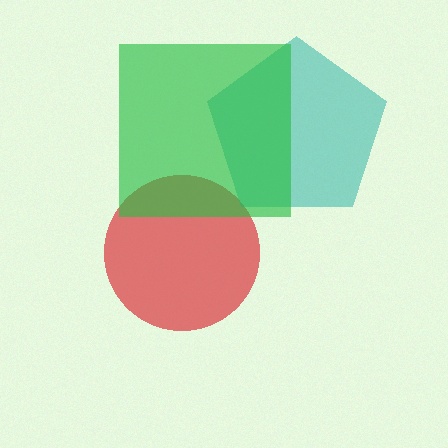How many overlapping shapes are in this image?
There are 3 overlapping shapes in the image.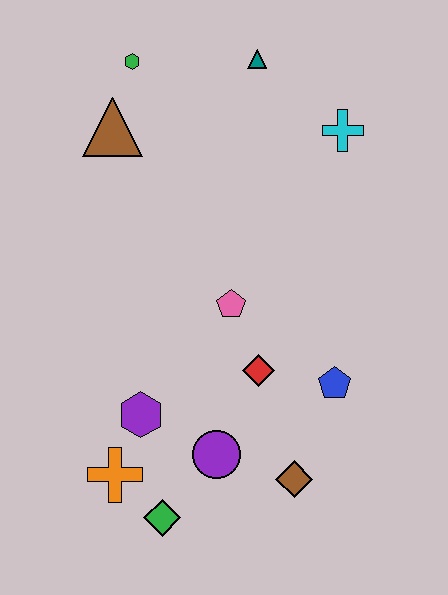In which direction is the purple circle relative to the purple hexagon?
The purple circle is to the right of the purple hexagon.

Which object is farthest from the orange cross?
The teal triangle is farthest from the orange cross.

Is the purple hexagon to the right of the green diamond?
No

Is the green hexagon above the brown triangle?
Yes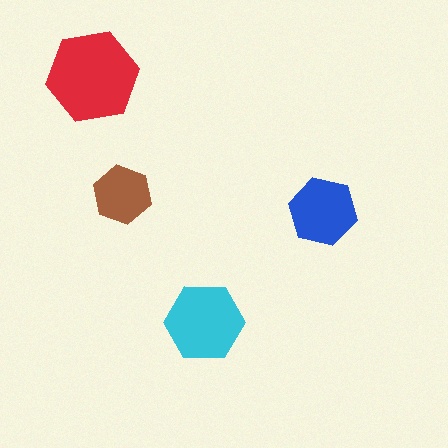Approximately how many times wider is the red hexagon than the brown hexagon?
About 1.5 times wider.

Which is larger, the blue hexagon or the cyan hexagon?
The cyan one.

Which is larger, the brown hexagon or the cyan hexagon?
The cyan one.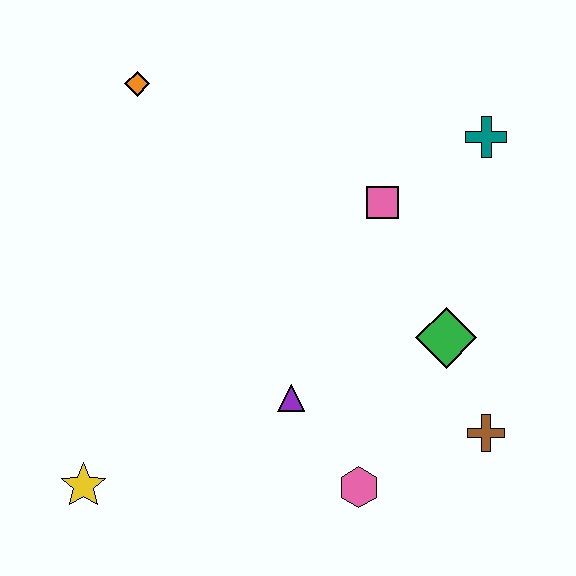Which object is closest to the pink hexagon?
The purple triangle is closest to the pink hexagon.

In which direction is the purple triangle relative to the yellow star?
The purple triangle is to the right of the yellow star.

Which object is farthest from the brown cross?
The orange diamond is farthest from the brown cross.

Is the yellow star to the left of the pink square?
Yes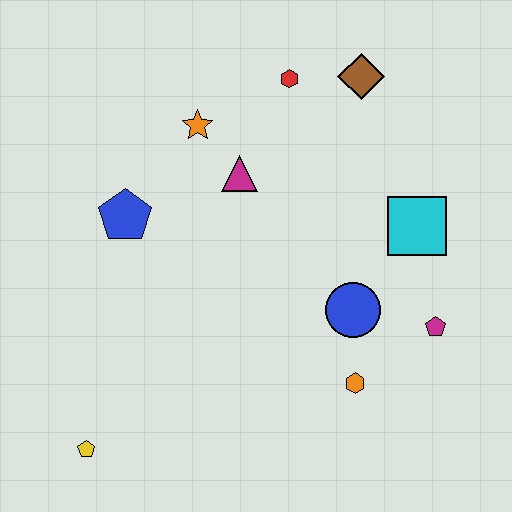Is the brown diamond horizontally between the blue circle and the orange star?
No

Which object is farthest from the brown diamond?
The yellow pentagon is farthest from the brown diamond.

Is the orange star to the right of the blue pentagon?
Yes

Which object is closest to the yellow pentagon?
The blue pentagon is closest to the yellow pentagon.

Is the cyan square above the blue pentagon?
No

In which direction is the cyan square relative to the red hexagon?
The cyan square is below the red hexagon.